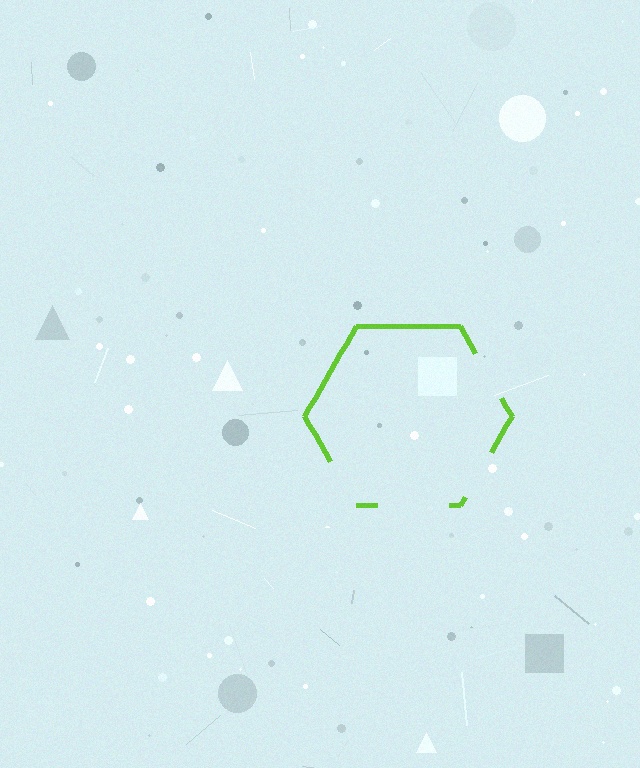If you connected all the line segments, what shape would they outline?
They would outline a hexagon.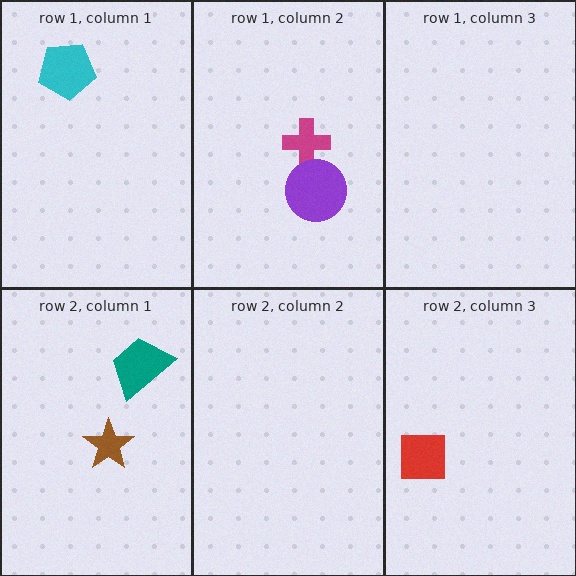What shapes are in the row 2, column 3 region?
The red square.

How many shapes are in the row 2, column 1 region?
2.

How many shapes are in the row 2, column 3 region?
1.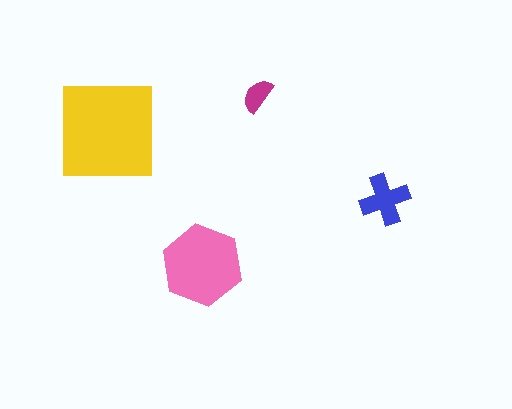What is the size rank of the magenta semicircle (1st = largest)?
4th.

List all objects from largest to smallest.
The yellow square, the pink hexagon, the blue cross, the magenta semicircle.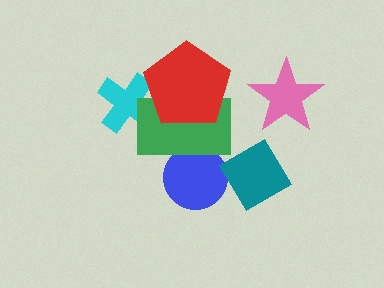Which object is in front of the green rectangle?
The red pentagon is in front of the green rectangle.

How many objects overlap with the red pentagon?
2 objects overlap with the red pentagon.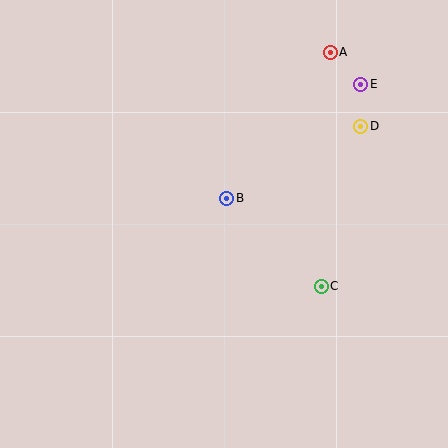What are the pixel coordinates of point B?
Point B is at (227, 198).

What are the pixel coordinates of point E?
Point E is at (361, 84).